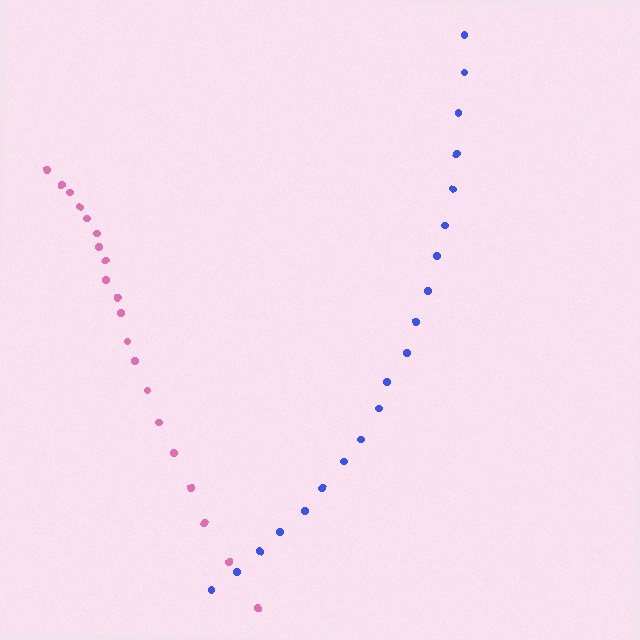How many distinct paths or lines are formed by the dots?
There are 2 distinct paths.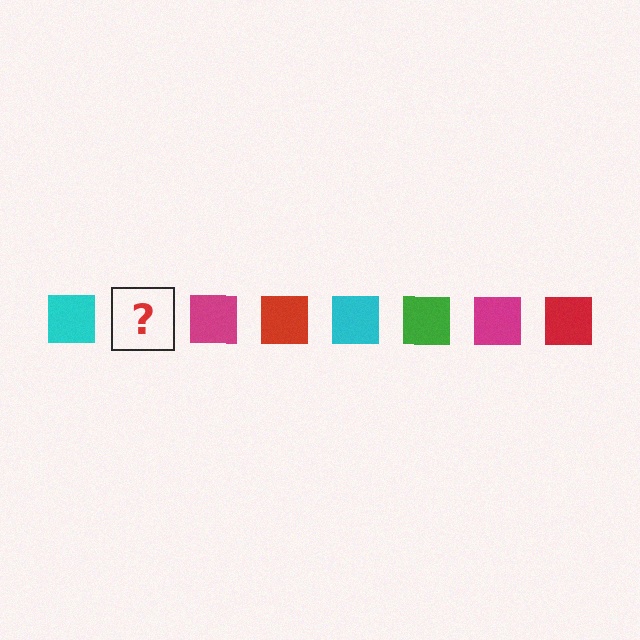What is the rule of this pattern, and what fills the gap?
The rule is that the pattern cycles through cyan, green, magenta, red squares. The gap should be filled with a green square.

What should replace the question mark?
The question mark should be replaced with a green square.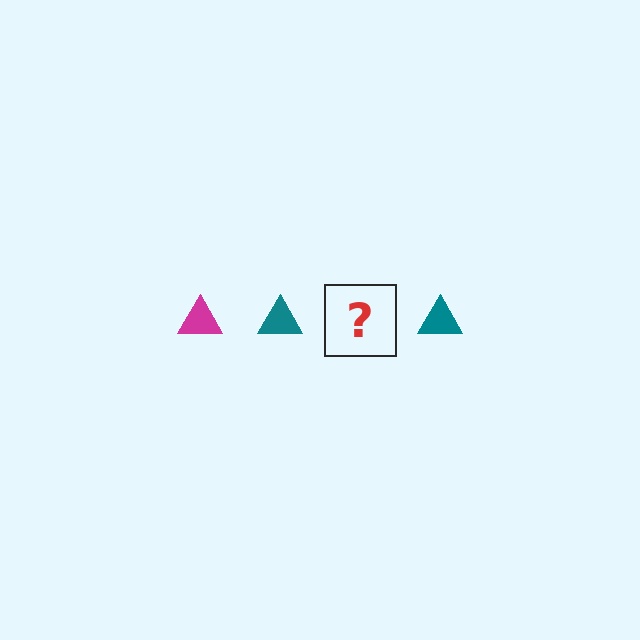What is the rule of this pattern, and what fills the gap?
The rule is that the pattern cycles through magenta, teal triangles. The gap should be filled with a magenta triangle.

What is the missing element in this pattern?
The missing element is a magenta triangle.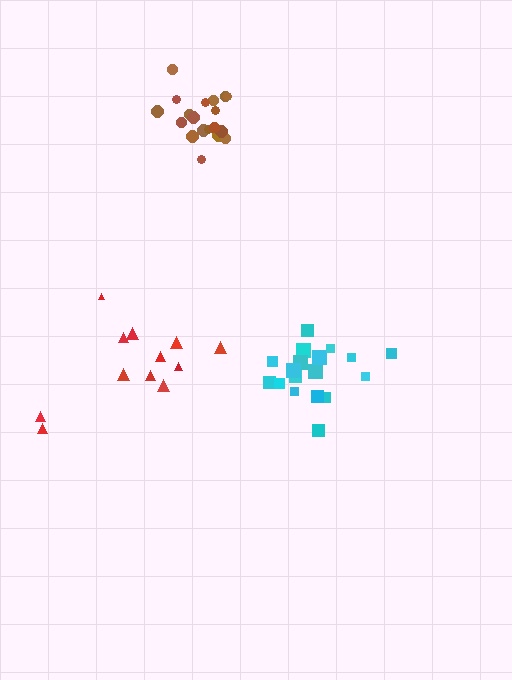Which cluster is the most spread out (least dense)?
Red.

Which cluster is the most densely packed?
Brown.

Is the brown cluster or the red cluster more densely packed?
Brown.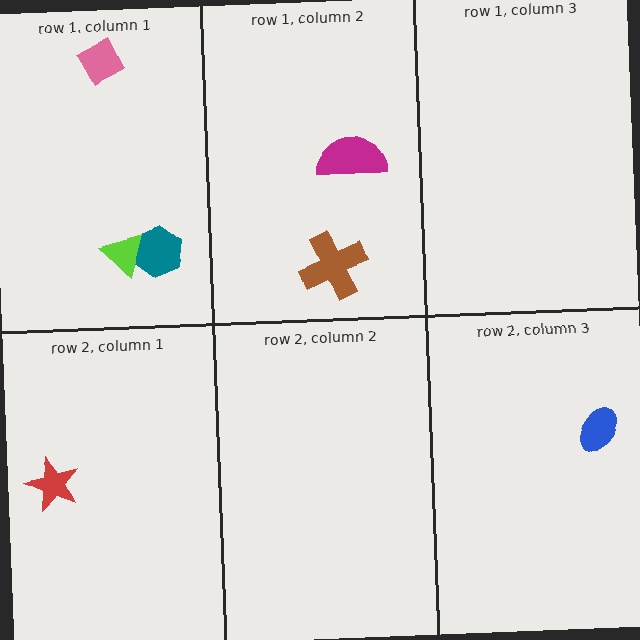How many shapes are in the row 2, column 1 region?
1.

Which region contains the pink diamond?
The row 1, column 1 region.